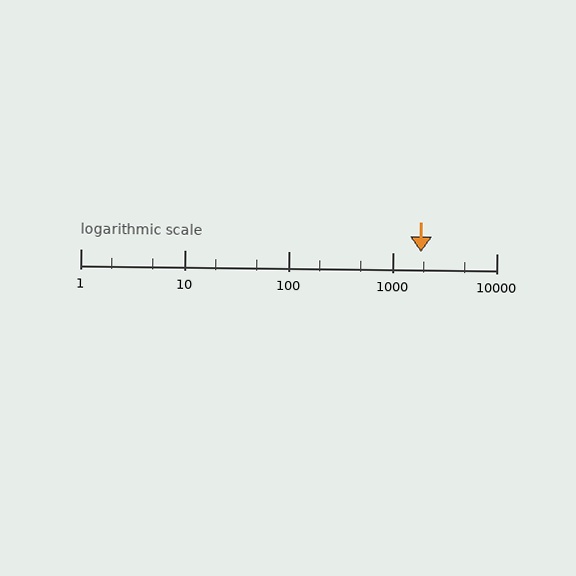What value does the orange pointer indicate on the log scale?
The pointer indicates approximately 1900.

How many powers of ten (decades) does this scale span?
The scale spans 4 decades, from 1 to 10000.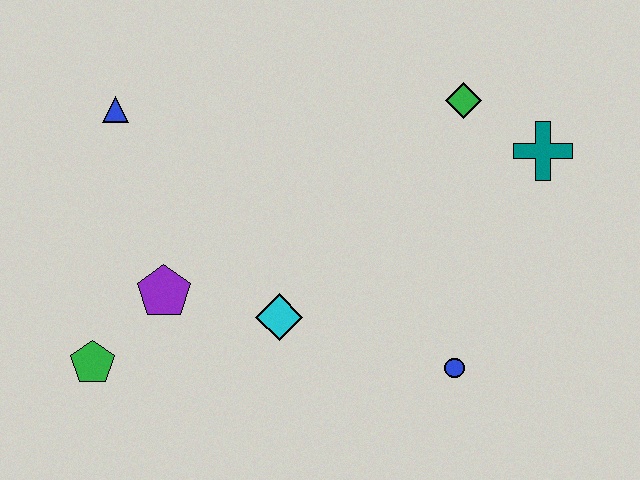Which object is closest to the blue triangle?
The purple pentagon is closest to the blue triangle.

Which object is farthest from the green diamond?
The green pentagon is farthest from the green diamond.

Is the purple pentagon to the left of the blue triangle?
No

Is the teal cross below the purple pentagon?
No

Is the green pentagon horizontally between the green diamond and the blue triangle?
No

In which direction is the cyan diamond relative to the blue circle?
The cyan diamond is to the left of the blue circle.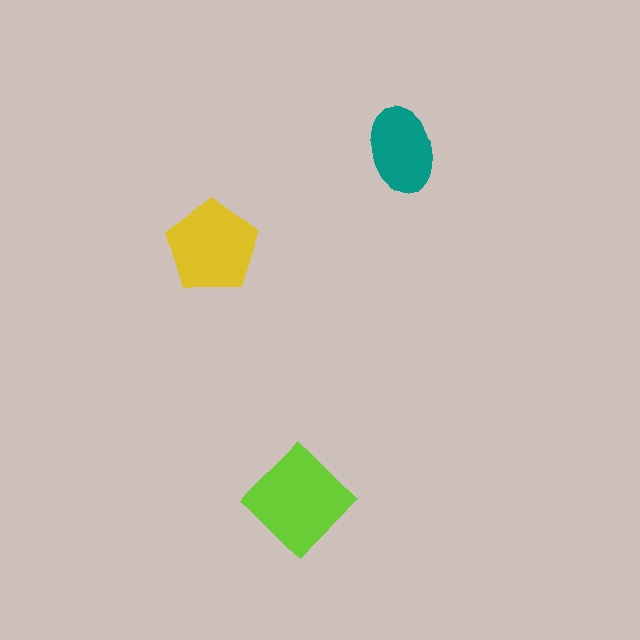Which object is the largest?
The lime diamond.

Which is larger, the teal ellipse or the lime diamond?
The lime diamond.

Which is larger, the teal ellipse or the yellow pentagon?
The yellow pentagon.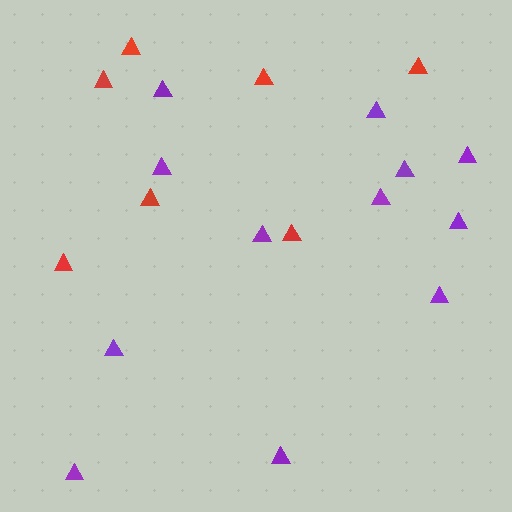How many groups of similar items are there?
There are 2 groups: one group of purple triangles (12) and one group of red triangles (7).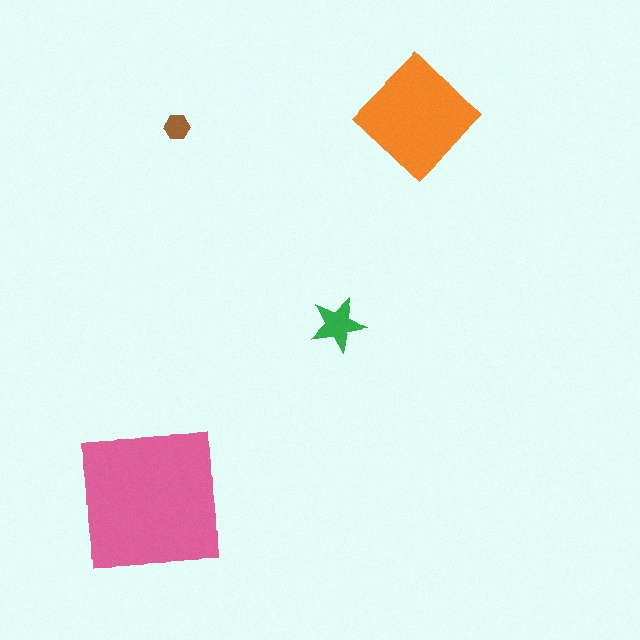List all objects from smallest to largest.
The brown hexagon, the green star, the orange diamond, the pink square.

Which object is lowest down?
The pink square is bottommost.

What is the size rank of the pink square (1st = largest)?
1st.